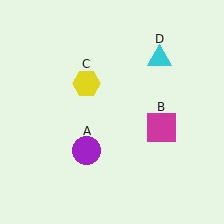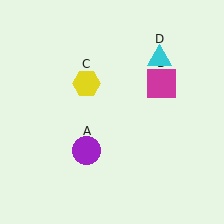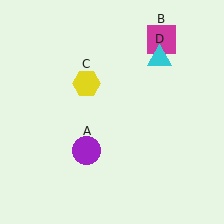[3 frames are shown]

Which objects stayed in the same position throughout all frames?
Purple circle (object A) and yellow hexagon (object C) and cyan triangle (object D) remained stationary.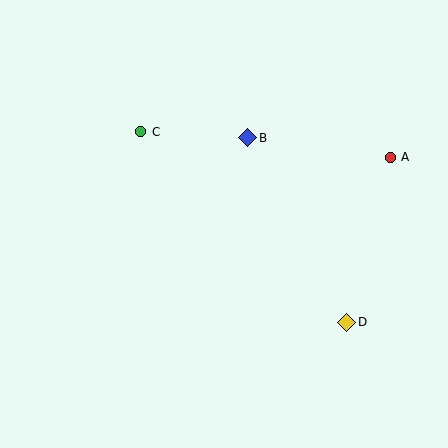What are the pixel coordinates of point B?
Point B is at (248, 138).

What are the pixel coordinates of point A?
Point A is at (390, 157).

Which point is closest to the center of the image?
Point B at (248, 138) is closest to the center.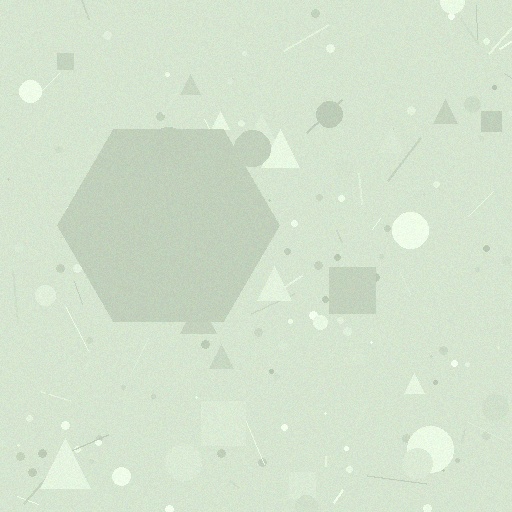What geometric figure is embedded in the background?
A hexagon is embedded in the background.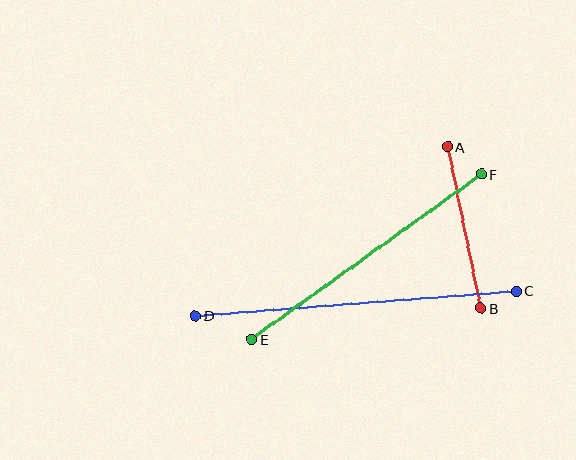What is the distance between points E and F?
The distance is approximately 284 pixels.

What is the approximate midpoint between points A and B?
The midpoint is at approximately (464, 227) pixels.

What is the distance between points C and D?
The distance is approximately 322 pixels.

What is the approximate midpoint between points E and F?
The midpoint is at approximately (367, 257) pixels.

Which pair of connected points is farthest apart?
Points C and D are farthest apart.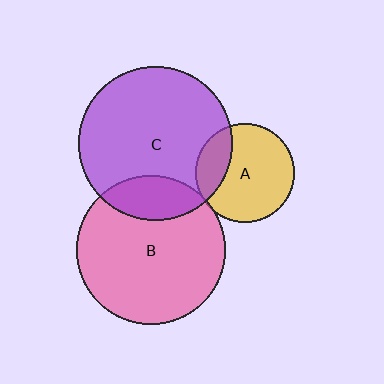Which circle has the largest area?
Circle C (purple).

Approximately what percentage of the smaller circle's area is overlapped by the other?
Approximately 25%.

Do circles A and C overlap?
Yes.